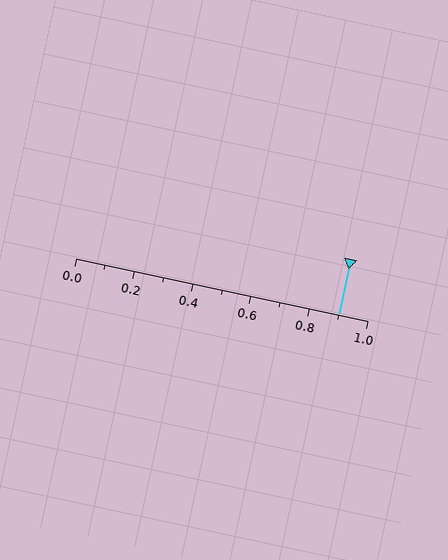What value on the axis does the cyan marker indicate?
The marker indicates approximately 0.9.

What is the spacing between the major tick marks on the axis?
The major ticks are spaced 0.2 apart.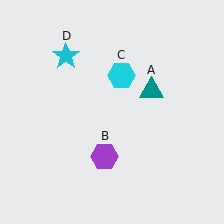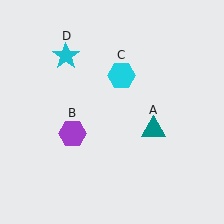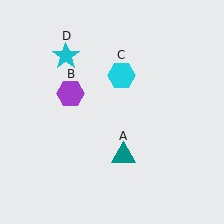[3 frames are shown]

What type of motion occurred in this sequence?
The teal triangle (object A), purple hexagon (object B) rotated clockwise around the center of the scene.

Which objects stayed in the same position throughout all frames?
Cyan hexagon (object C) and cyan star (object D) remained stationary.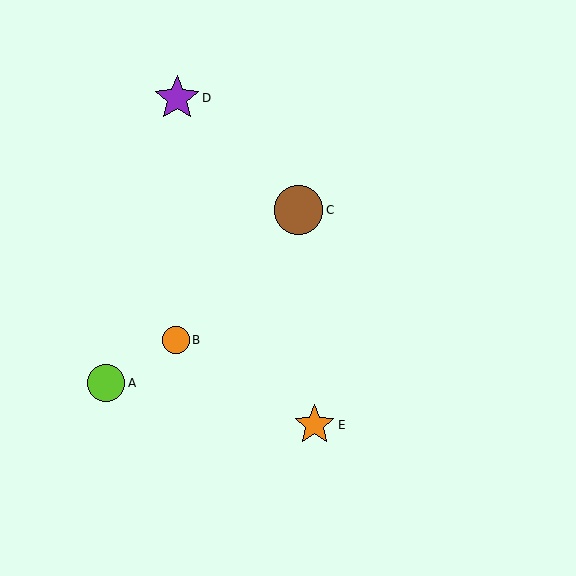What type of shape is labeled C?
Shape C is a brown circle.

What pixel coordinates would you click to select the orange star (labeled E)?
Click at (315, 425) to select the orange star E.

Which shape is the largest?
The brown circle (labeled C) is the largest.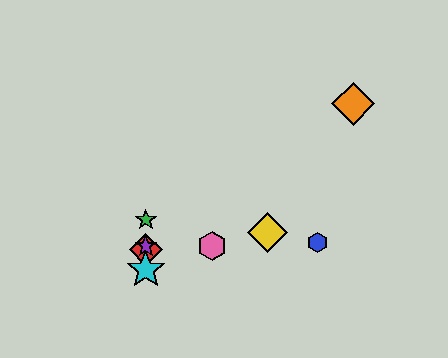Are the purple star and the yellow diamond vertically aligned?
No, the purple star is at x≈146 and the yellow diamond is at x≈268.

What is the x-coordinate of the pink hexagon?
The pink hexagon is at x≈212.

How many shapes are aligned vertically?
4 shapes (the red diamond, the green star, the purple star, the cyan star) are aligned vertically.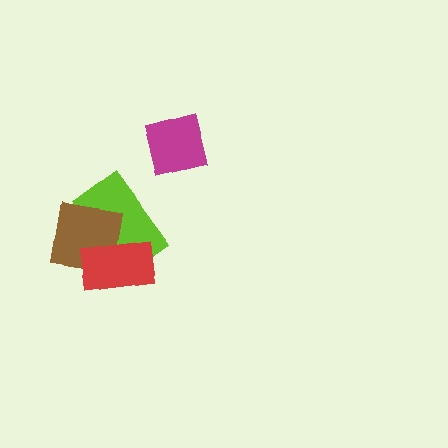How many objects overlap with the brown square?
2 objects overlap with the brown square.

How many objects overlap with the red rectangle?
2 objects overlap with the red rectangle.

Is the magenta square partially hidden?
No, no other shape covers it.